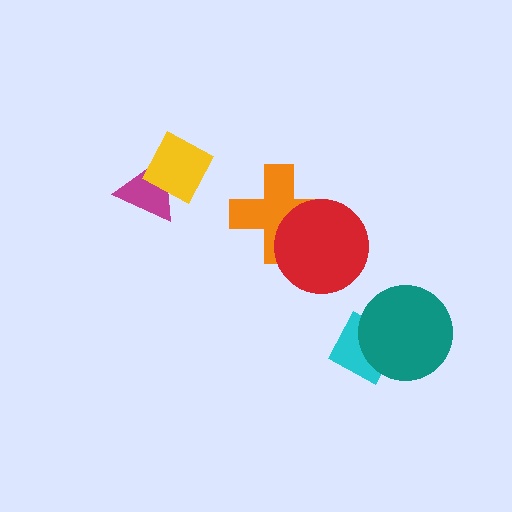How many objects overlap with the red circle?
1 object overlaps with the red circle.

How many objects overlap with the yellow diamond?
1 object overlaps with the yellow diamond.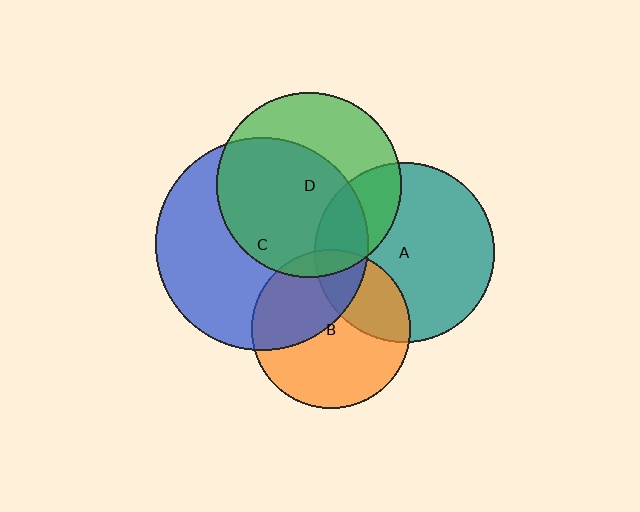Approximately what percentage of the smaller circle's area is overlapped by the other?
Approximately 60%.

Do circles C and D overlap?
Yes.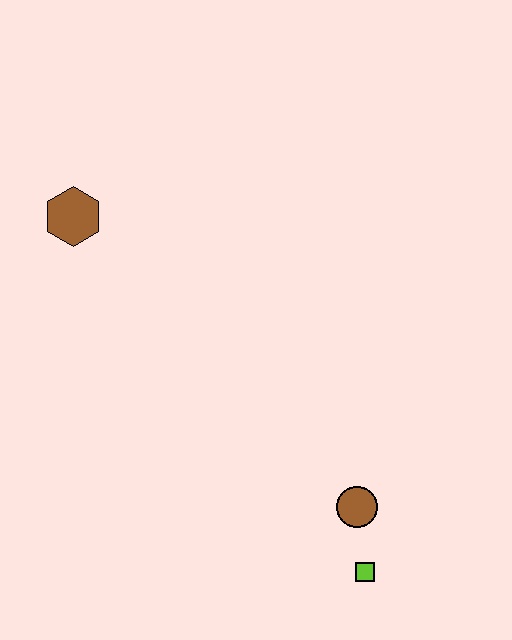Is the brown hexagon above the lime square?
Yes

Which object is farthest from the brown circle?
The brown hexagon is farthest from the brown circle.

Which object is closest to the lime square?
The brown circle is closest to the lime square.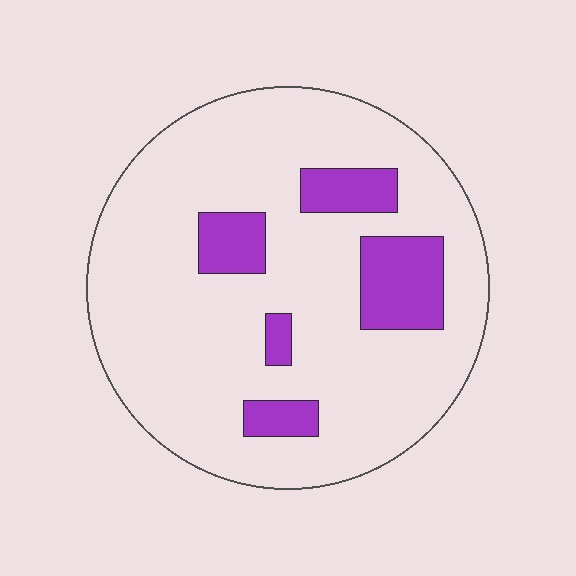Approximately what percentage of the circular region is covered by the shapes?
Approximately 15%.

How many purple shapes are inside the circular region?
5.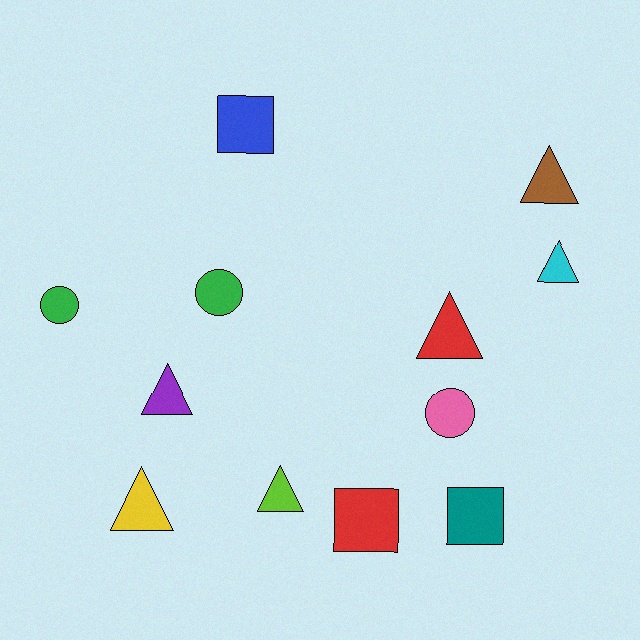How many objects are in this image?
There are 12 objects.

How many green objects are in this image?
There are 2 green objects.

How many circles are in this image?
There are 3 circles.